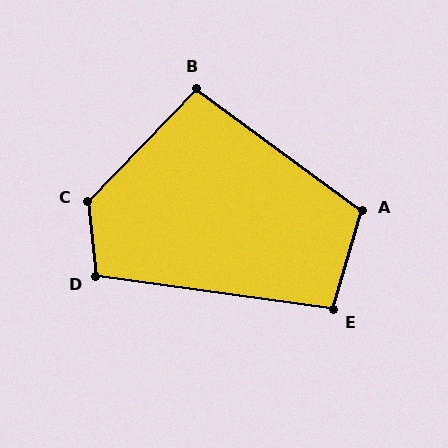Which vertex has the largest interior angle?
C, at approximately 130 degrees.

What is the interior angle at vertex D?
Approximately 104 degrees (obtuse).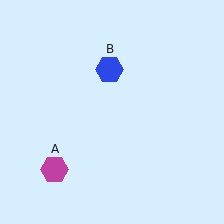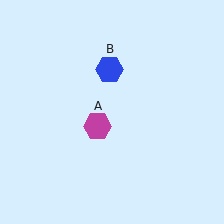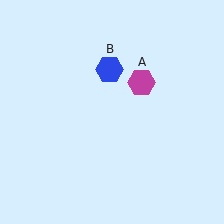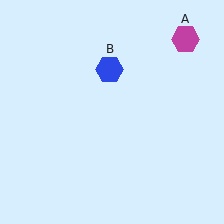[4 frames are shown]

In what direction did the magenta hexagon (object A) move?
The magenta hexagon (object A) moved up and to the right.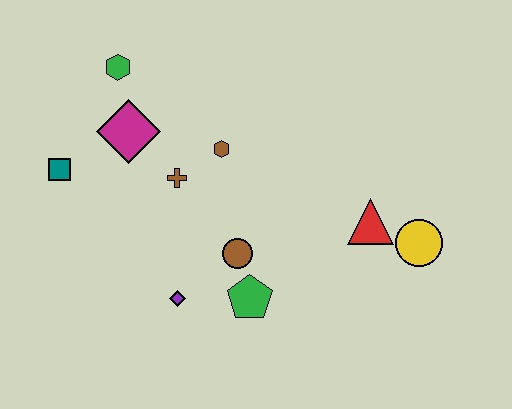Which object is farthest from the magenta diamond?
The yellow circle is farthest from the magenta diamond.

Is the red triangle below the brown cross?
Yes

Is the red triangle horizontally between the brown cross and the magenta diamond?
No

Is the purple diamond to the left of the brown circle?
Yes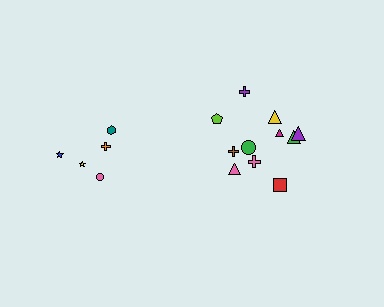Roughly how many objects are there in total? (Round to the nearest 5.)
Roughly 15 objects in total.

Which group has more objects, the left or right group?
The right group.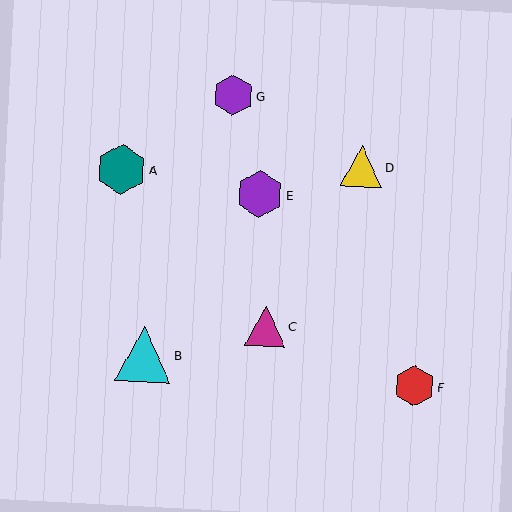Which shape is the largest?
The cyan triangle (labeled B) is the largest.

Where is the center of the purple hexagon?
The center of the purple hexagon is at (260, 194).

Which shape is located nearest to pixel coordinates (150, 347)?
The cyan triangle (labeled B) at (144, 354) is nearest to that location.